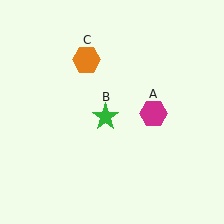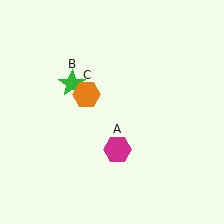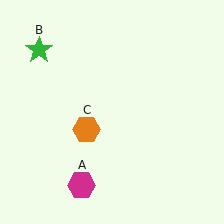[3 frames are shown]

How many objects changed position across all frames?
3 objects changed position: magenta hexagon (object A), green star (object B), orange hexagon (object C).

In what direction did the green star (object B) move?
The green star (object B) moved up and to the left.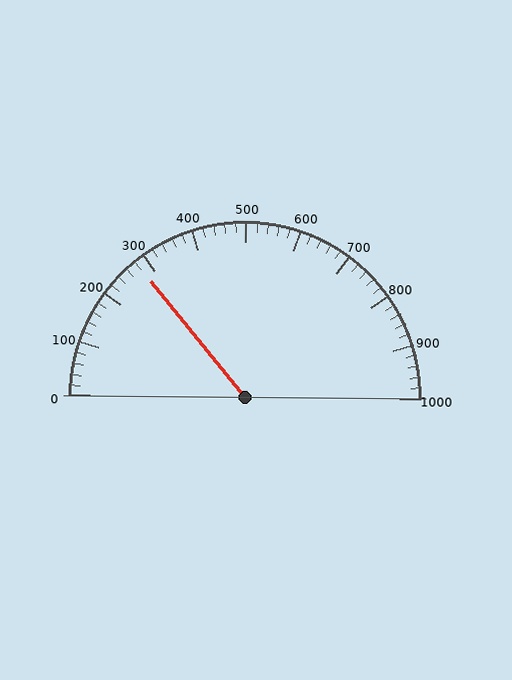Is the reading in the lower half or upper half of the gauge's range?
The reading is in the lower half of the range (0 to 1000).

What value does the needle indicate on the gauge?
The needle indicates approximately 280.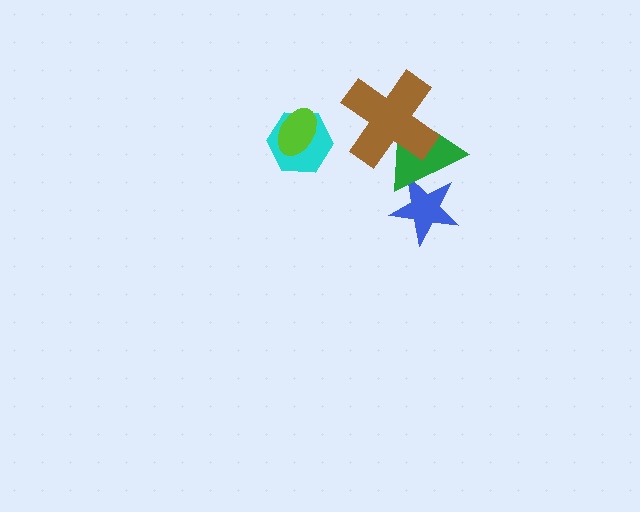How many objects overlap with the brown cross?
1 object overlaps with the brown cross.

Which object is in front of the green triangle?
The brown cross is in front of the green triangle.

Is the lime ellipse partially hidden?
No, no other shape covers it.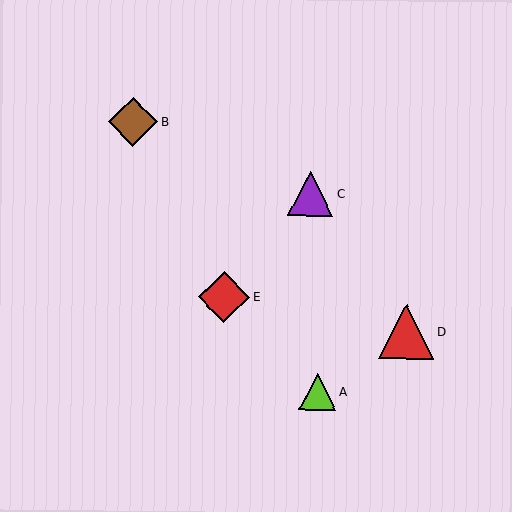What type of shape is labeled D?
Shape D is a red triangle.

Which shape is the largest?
The red triangle (labeled D) is the largest.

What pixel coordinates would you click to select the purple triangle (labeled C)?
Click at (311, 193) to select the purple triangle C.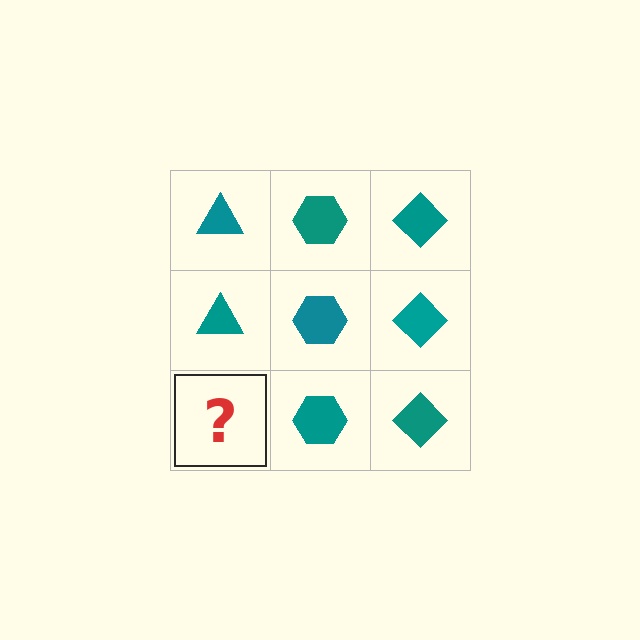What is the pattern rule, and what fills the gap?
The rule is that each column has a consistent shape. The gap should be filled with a teal triangle.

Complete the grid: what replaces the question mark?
The question mark should be replaced with a teal triangle.